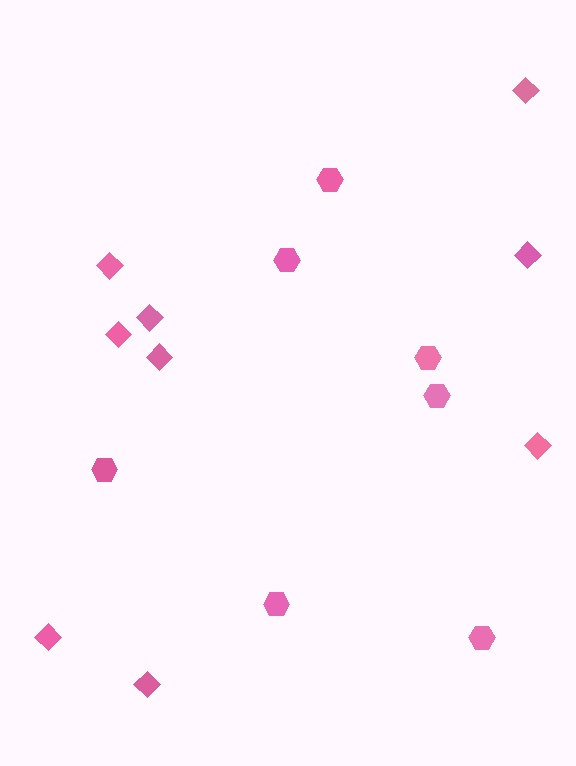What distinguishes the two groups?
There are 2 groups: one group of diamonds (9) and one group of hexagons (7).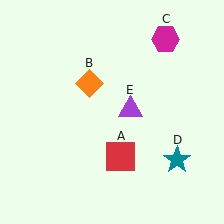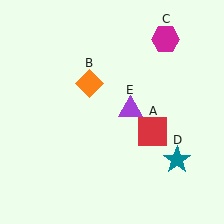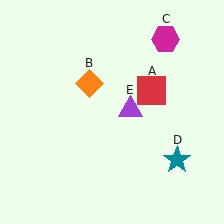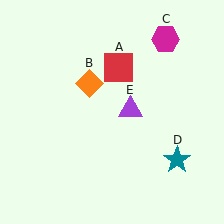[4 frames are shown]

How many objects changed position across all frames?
1 object changed position: red square (object A).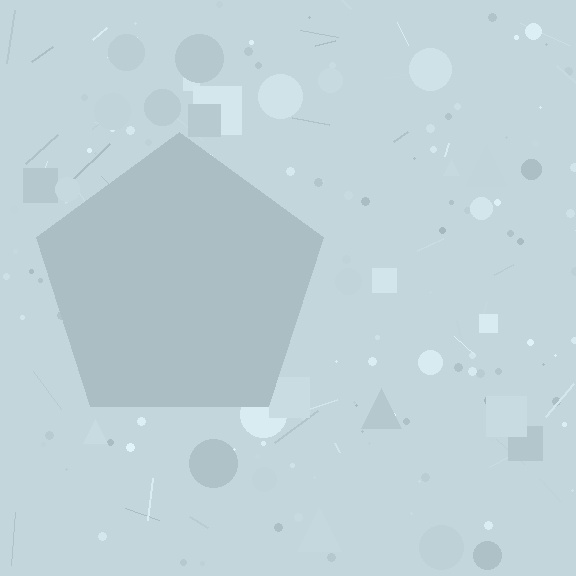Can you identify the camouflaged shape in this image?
The camouflaged shape is a pentagon.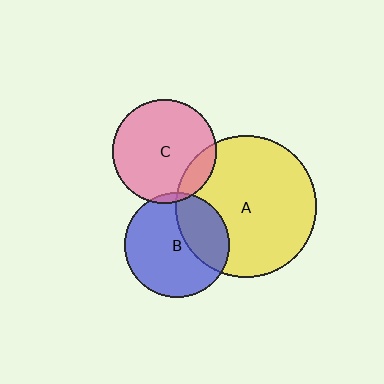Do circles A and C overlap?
Yes.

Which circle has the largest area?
Circle A (yellow).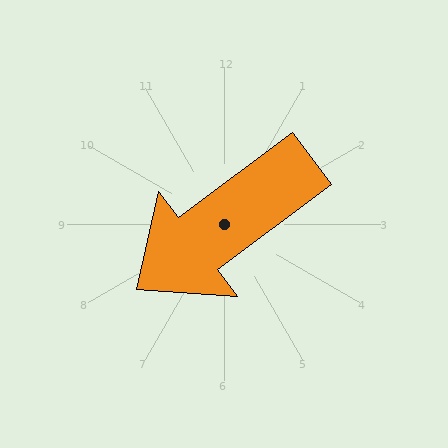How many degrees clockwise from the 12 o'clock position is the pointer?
Approximately 233 degrees.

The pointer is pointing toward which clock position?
Roughly 8 o'clock.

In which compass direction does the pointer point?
Southwest.